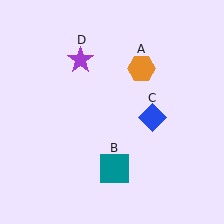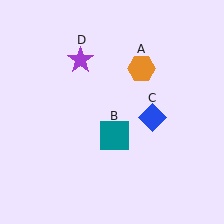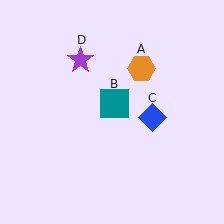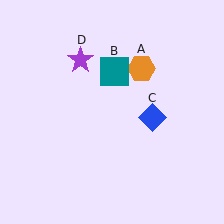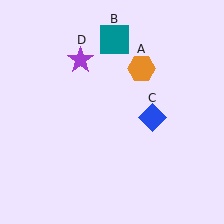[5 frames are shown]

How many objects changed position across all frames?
1 object changed position: teal square (object B).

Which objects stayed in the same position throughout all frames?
Orange hexagon (object A) and blue diamond (object C) and purple star (object D) remained stationary.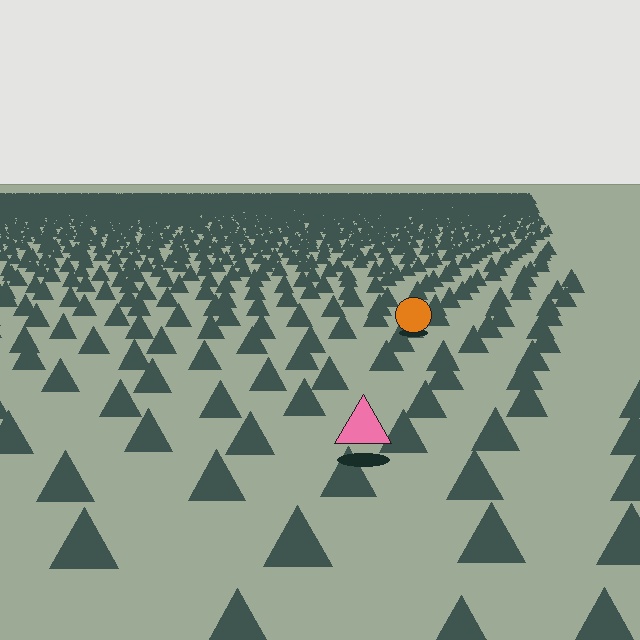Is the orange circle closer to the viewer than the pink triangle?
No. The pink triangle is closer — you can tell from the texture gradient: the ground texture is coarser near it.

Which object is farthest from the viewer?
The orange circle is farthest from the viewer. It appears smaller and the ground texture around it is denser.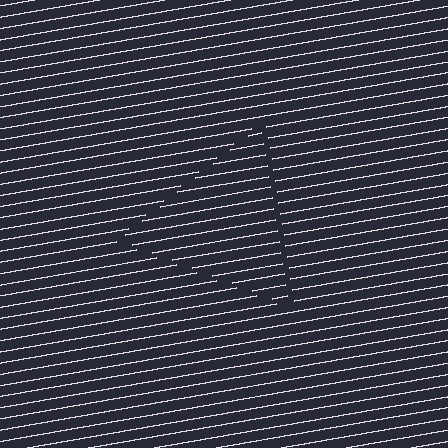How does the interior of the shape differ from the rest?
The interior of the shape contains the same grating, shifted by half a period — the contour is defined by the phase discontinuity where line-ends from the inner and outer gratings abut.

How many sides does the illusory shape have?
3 sides — the line-ends trace a triangle.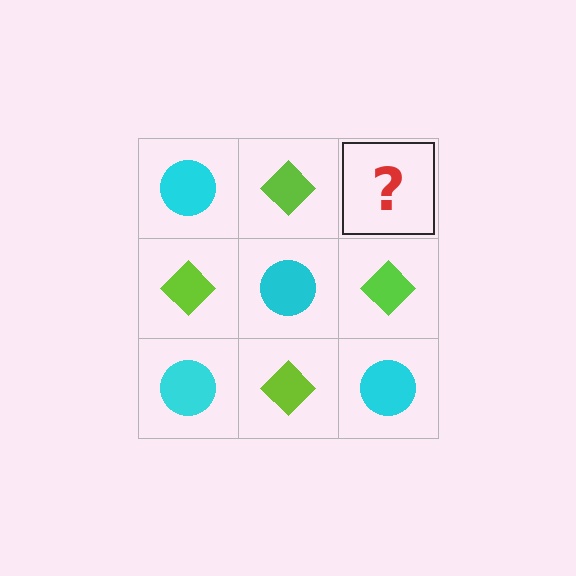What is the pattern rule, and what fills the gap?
The rule is that it alternates cyan circle and lime diamond in a checkerboard pattern. The gap should be filled with a cyan circle.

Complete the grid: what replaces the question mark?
The question mark should be replaced with a cyan circle.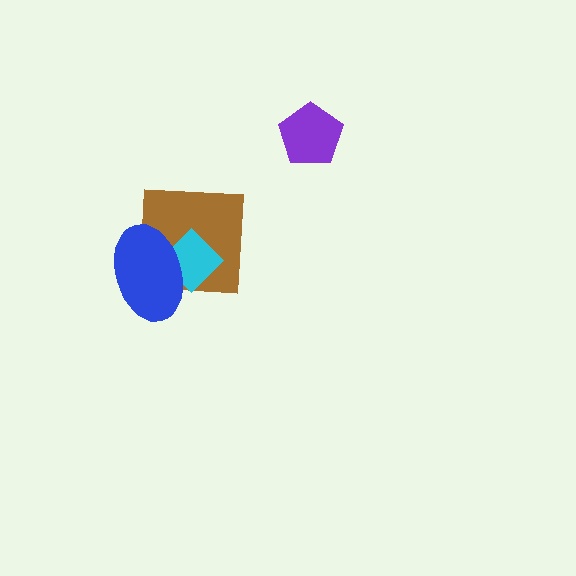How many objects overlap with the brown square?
2 objects overlap with the brown square.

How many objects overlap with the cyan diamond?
2 objects overlap with the cyan diamond.